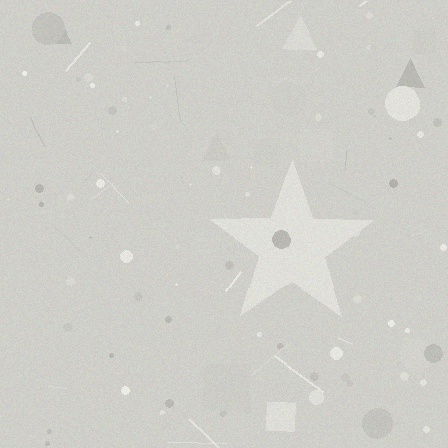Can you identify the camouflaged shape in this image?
The camouflaged shape is a star.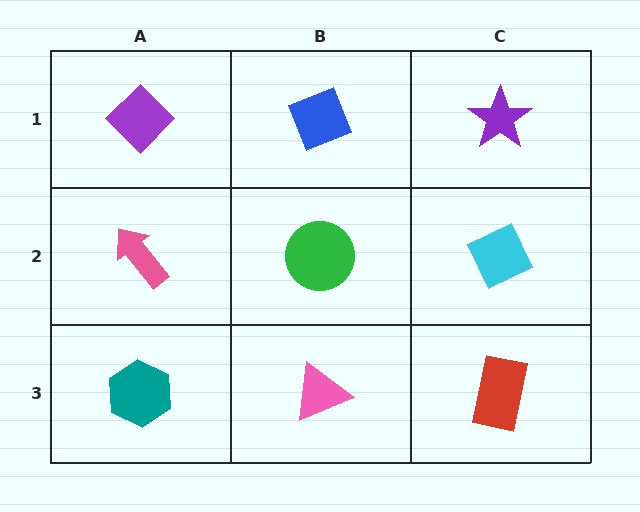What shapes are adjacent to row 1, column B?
A green circle (row 2, column B), a purple diamond (row 1, column A), a purple star (row 1, column C).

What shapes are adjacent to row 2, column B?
A blue diamond (row 1, column B), a pink triangle (row 3, column B), a pink arrow (row 2, column A), a cyan diamond (row 2, column C).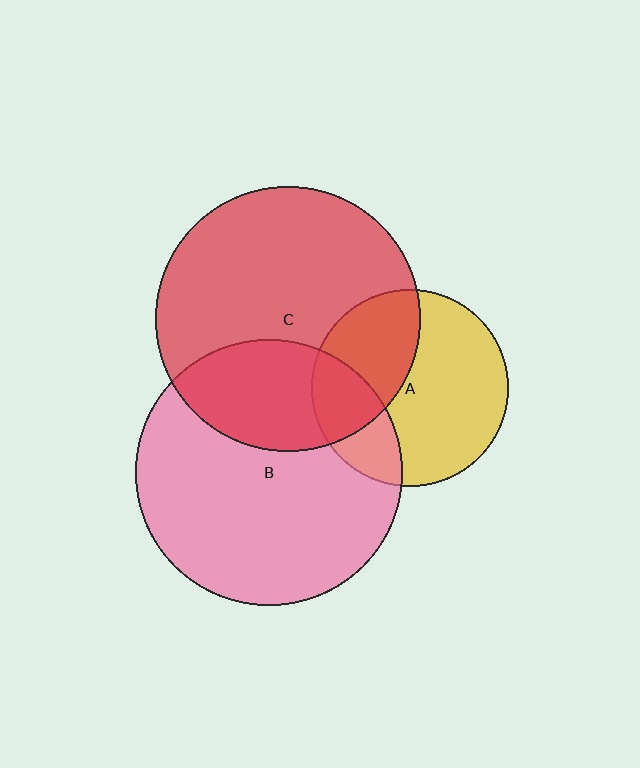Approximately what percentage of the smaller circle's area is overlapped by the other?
Approximately 25%.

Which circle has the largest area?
Circle B (pink).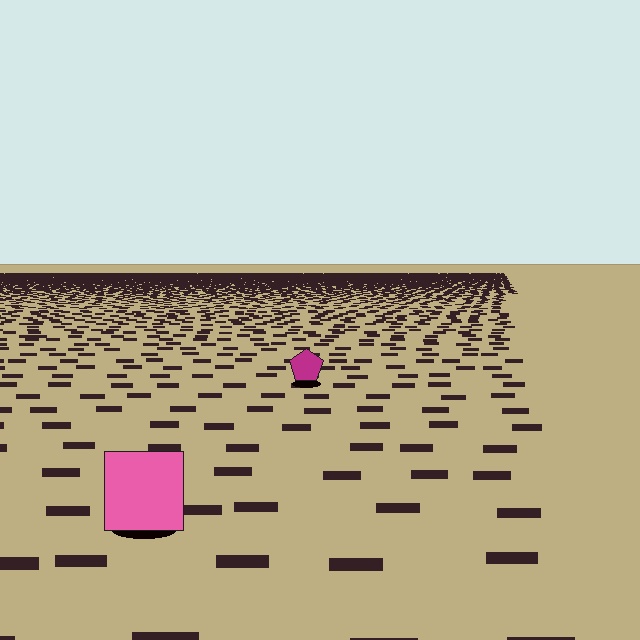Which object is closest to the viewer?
The pink square is closest. The texture marks near it are larger and more spread out.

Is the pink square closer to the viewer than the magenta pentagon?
Yes. The pink square is closer — you can tell from the texture gradient: the ground texture is coarser near it.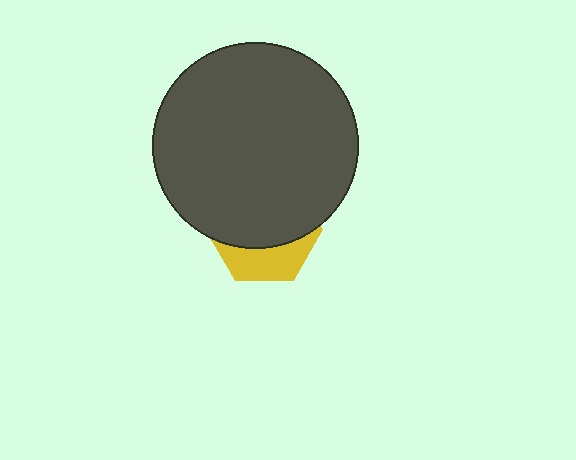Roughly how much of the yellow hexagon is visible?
A small part of it is visible (roughly 34%).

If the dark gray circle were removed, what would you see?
You would see the complete yellow hexagon.